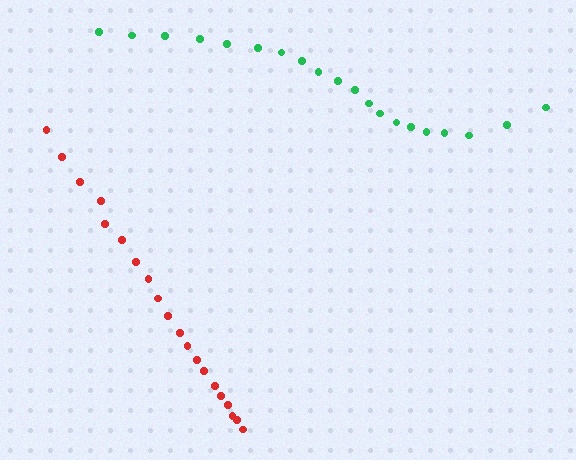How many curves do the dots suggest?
There are 2 distinct paths.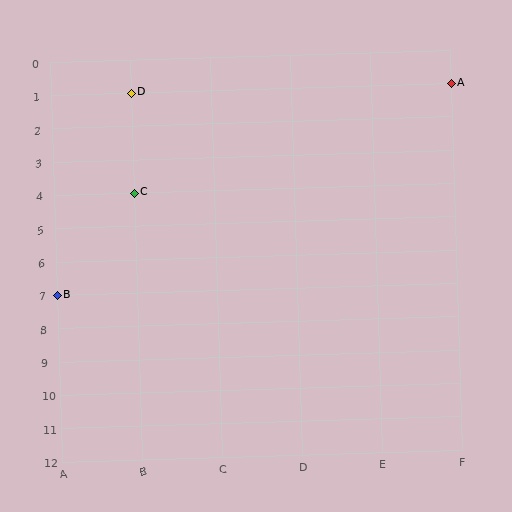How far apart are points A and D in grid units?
Points A and D are 4 columns apart.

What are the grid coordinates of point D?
Point D is at grid coordinates (B, 1).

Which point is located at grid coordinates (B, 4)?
Point C is at (B, 4).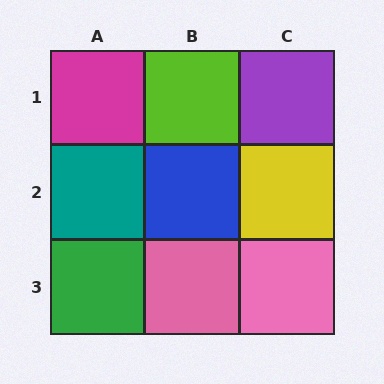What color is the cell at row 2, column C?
Yellow.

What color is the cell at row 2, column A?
Teal.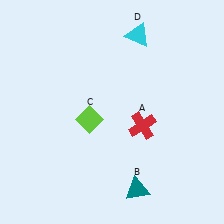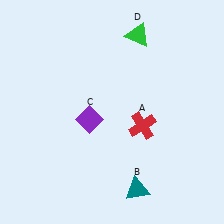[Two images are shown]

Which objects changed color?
C changed from lime to purple. D changed from cyan to green.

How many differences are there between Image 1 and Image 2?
There are 2 differences between the two images.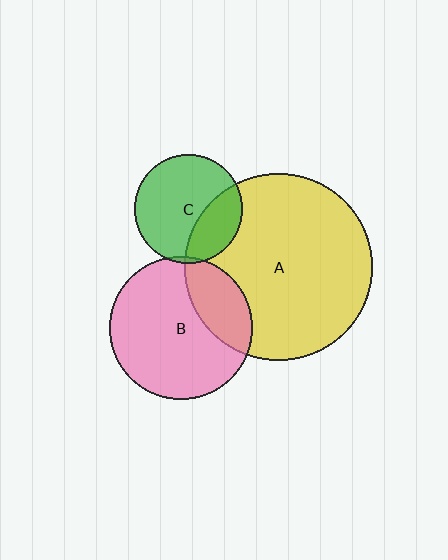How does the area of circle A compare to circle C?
Approximately 3.0 times.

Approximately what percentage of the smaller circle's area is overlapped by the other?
Approximately 30%.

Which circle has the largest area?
Circle A (yellow).